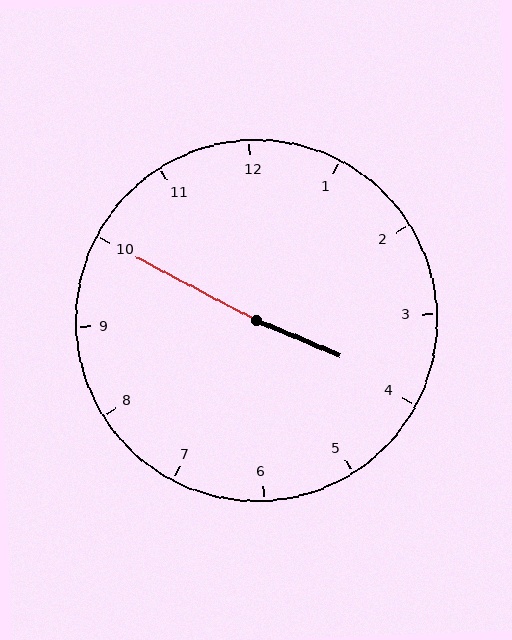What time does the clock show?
3:50.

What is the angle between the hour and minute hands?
Approximately 175 degrees.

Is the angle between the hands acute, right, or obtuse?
It is obtuse.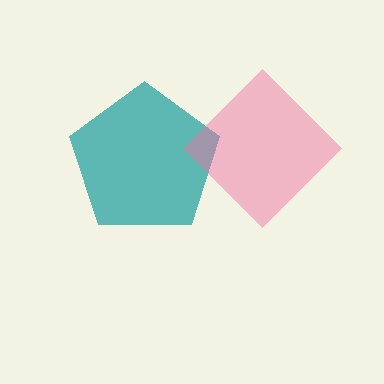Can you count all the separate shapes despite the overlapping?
Yes, there are 2 separate shapes.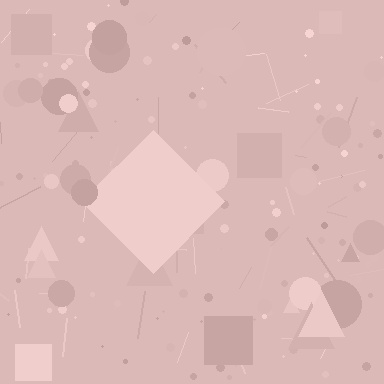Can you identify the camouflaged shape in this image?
The camouflaged shape is a diamond.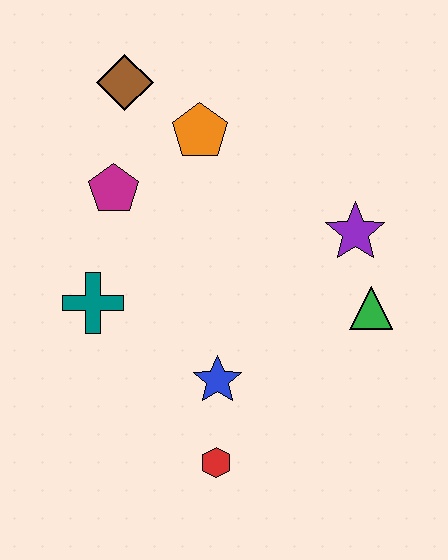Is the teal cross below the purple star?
Yes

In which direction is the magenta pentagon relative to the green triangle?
The magenta pentagon is to the left of the green triangle.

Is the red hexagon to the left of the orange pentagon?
No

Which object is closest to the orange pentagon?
The brown diamond is closest to the orange pentagon.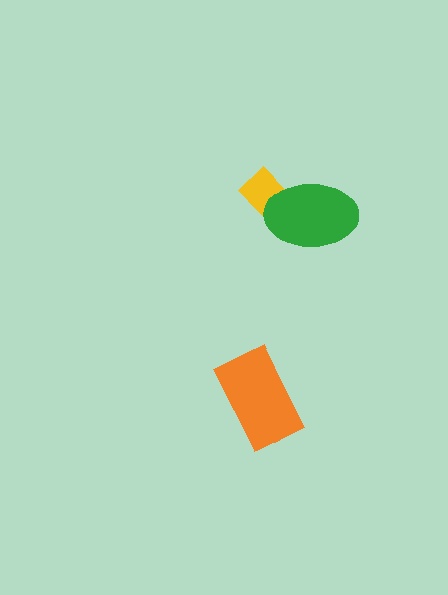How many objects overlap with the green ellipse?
1 object overlaps with the green ellipse.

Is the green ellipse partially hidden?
No, no other shape covers it.